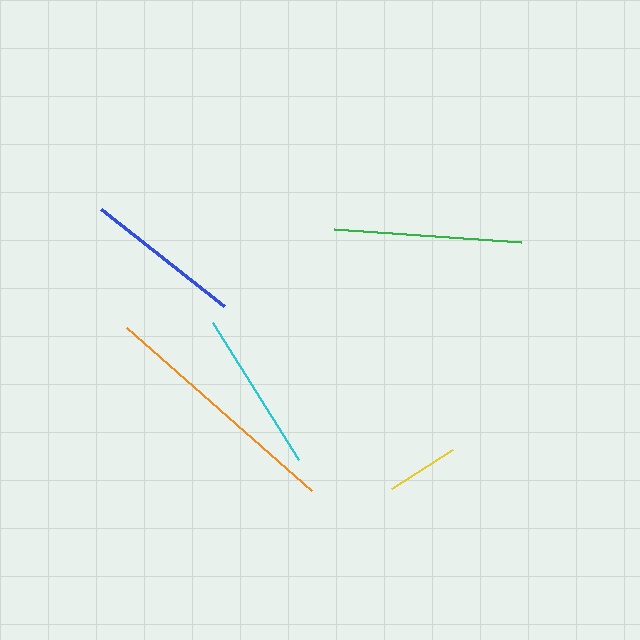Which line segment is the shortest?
The yellow line is the shortest at approximately 72 pixels.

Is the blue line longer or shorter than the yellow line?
The blue line is longer than the yellow line.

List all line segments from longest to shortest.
From longest to shortest: orange, green, cyan, blue, yellow.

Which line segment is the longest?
The orange line is the longest at approximately 246 pixels.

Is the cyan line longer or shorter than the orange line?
The orange line is longer than the cyan line.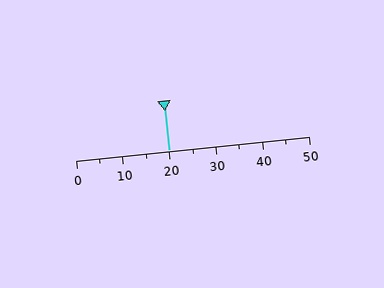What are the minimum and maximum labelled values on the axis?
The axis runs from 0 to 50.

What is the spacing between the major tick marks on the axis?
The major ticks are spaced 10 apart.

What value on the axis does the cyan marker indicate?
The marker indicates approximately 20.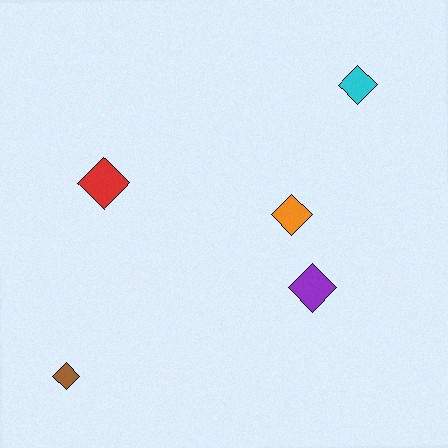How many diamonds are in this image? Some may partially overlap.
There are 5 diamonds.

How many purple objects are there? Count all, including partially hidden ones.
There is 1 purple object.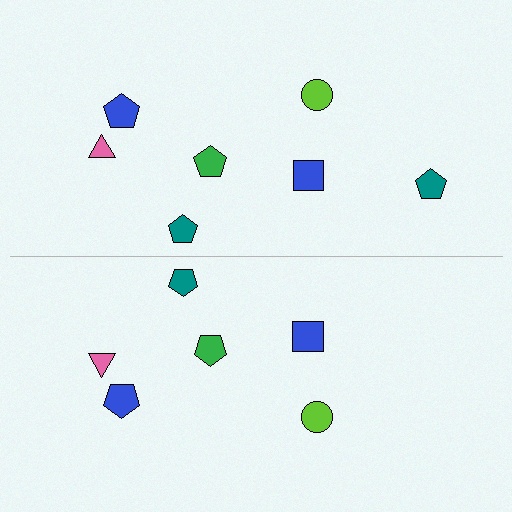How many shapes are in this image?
There are 13 shapes in this image.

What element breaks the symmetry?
A teal pentagon is missing from the bottom side.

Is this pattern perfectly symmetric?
No, the pattern is not perfectly symmetric. A teal pentagon is missing from the bottom side.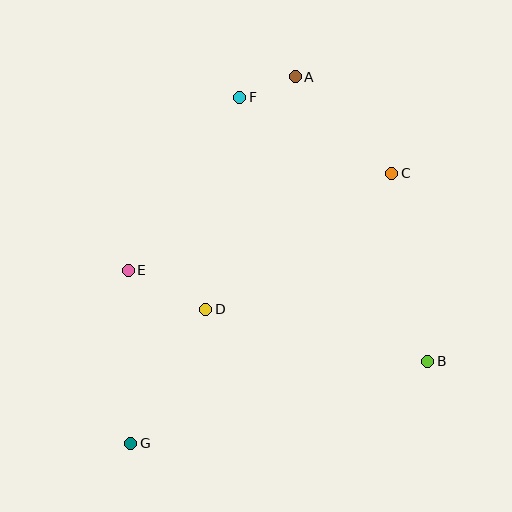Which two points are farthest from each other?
Points A and G are farthest from each other.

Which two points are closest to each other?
Points A and F are closest to each other.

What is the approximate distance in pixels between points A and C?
The distance between A and C is approximately 137 pixels.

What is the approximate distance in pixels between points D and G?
The distance between D and G is approximately 153 pixels.